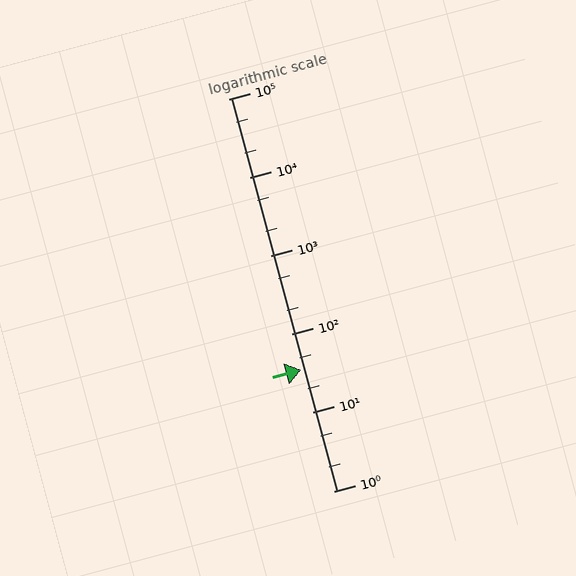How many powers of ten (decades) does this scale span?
The scale spans 5 decades, from 1 to 100000.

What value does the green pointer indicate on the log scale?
The pointer indicates approximately 35.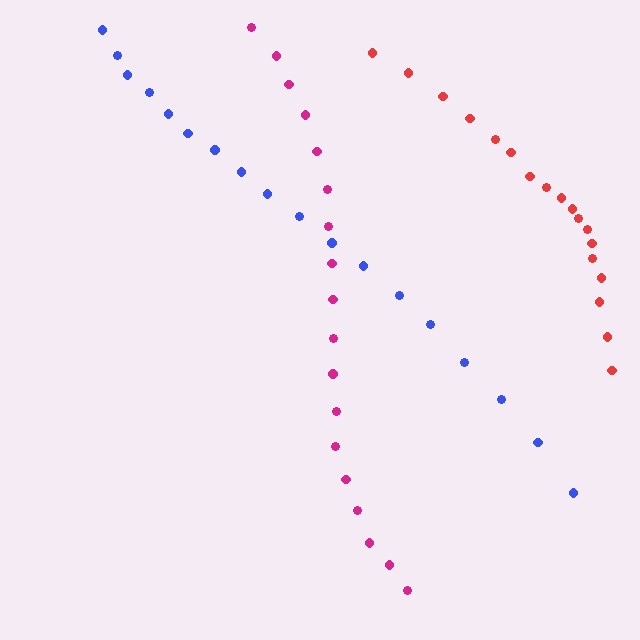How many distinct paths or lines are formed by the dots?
There are 3 distinct paths.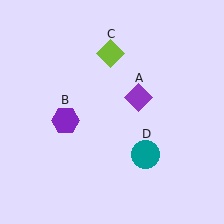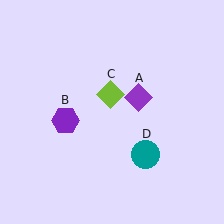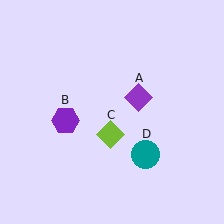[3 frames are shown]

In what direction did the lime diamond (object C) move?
The lime diamond (object C) moved down.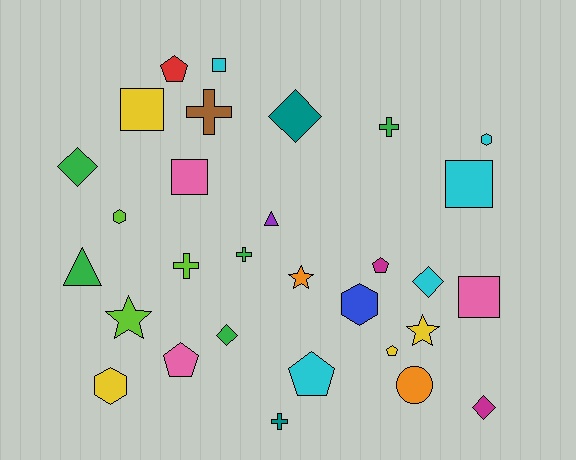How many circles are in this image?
There is 1 circle.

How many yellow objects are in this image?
There are 4 yellow objects.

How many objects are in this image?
There are 30 objects.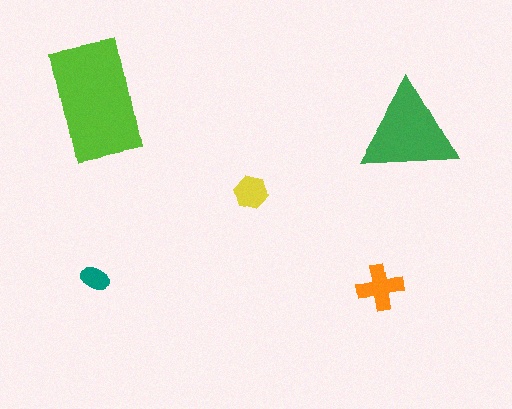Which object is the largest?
The lime rectangle.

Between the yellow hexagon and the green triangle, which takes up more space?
The green triangle.